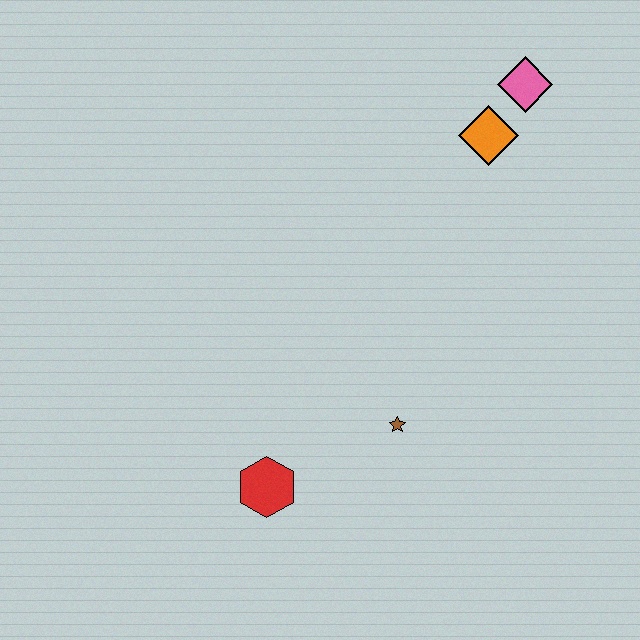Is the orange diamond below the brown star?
No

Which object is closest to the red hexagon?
The brown star is closest to the red hexagon.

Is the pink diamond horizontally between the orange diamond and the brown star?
No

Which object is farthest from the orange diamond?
The red hexagon is farthest from the orange diamond.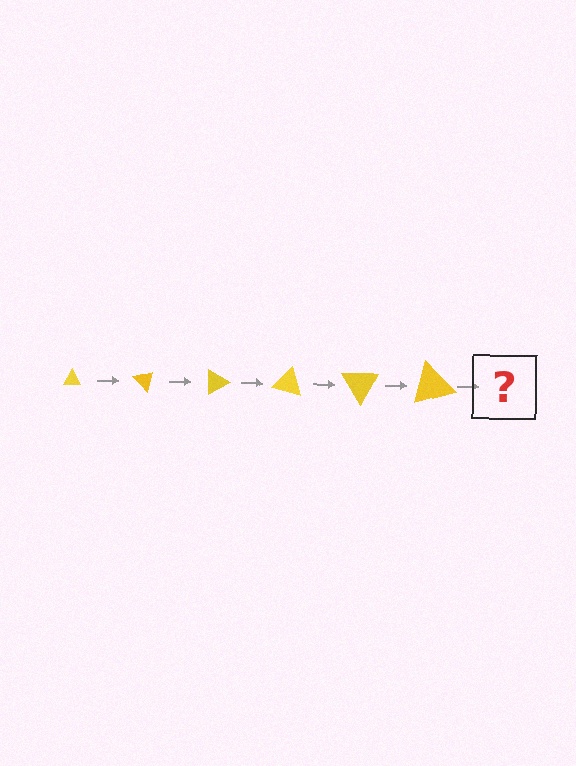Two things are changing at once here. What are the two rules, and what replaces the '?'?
The two rules are that the triangle grows larger each step and it rotates 45 degrees each step. The '?' should be a triangle, larger than the previous one and rotated 270 degrees from the start.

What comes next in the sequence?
The next element should be a triangle, larger than the previous one and rotated 270 degrees from the start.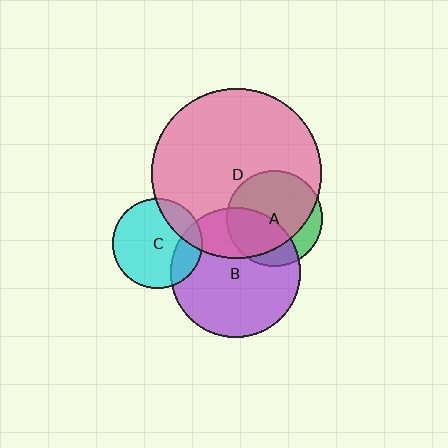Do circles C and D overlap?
Yes.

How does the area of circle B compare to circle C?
Approximately 2.1 times.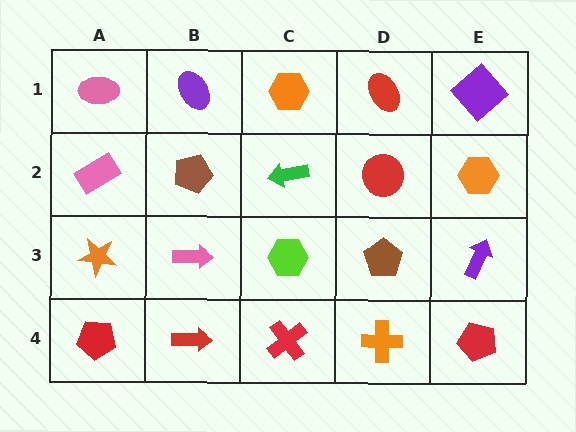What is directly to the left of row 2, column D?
A green arrow.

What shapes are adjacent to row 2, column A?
A pink ellipse (row 1, column A), an orange star (row 3, column A), a brown pentagon (row 2, column B).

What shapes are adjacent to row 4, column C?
A lime hexagon (row 3, column C), a red arrow (row 4, column B), an orange cross (row 4, column D).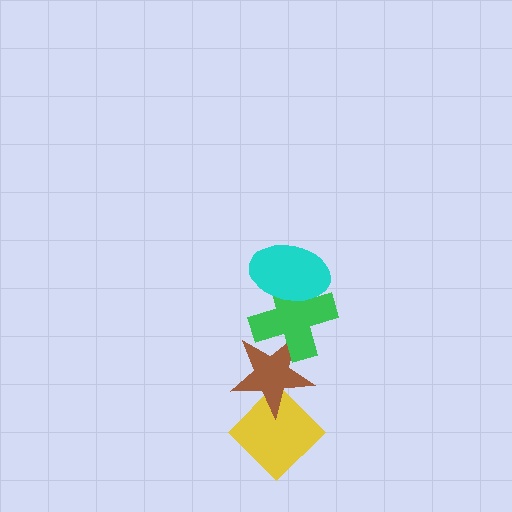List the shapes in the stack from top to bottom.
From top to bottom: the cyan ellipse, the green cross, the brown star, the yellow diamond.